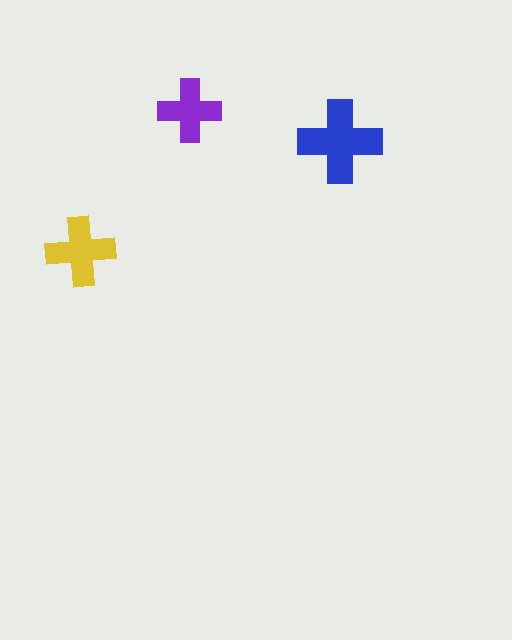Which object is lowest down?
The yellow cross is bottommost.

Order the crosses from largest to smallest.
the blue one, the yellow one, the purple one.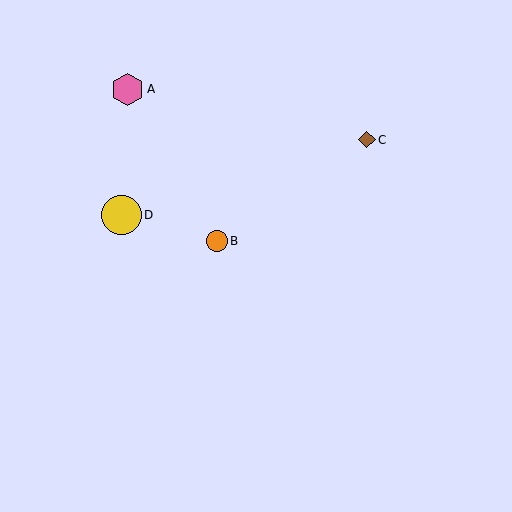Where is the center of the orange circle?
The center of the orange circle is at (217, 241).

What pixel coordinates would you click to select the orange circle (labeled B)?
Click at (217, 241) to select the orange circle B.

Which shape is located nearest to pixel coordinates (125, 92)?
The pink hexagon (labeled A) at (127, 89) is nearest to that location.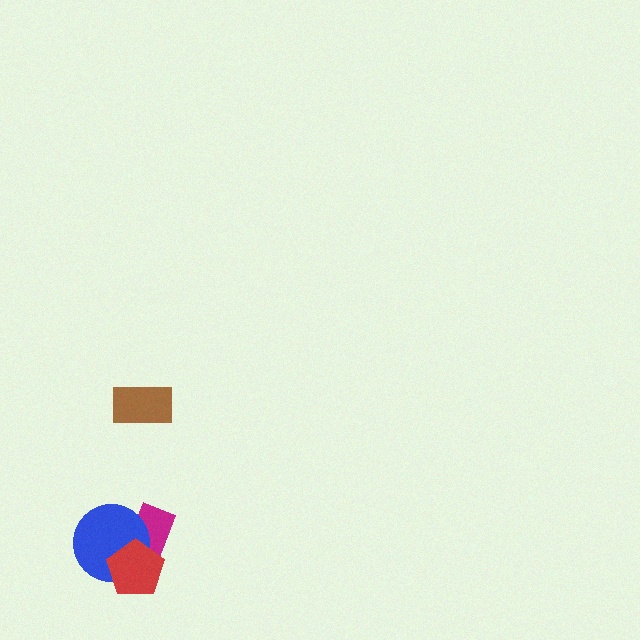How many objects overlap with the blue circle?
2 objects overlap with the blue circle.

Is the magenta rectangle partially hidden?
Yes, it is partially covered by another shape.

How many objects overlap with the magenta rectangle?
2 objects overlap with the magenta rectangle.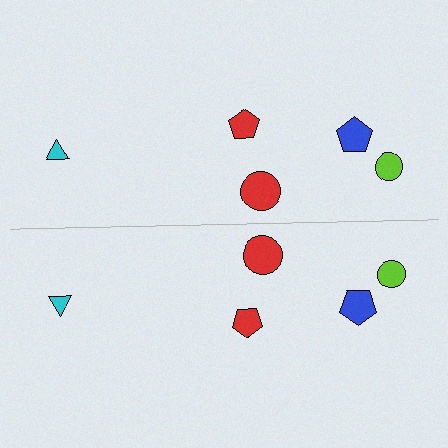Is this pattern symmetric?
Yes, this pattern has bilateral (reflection) symmetry.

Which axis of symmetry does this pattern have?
The pattern has a horizontal axis of symmetry running through the center of the image.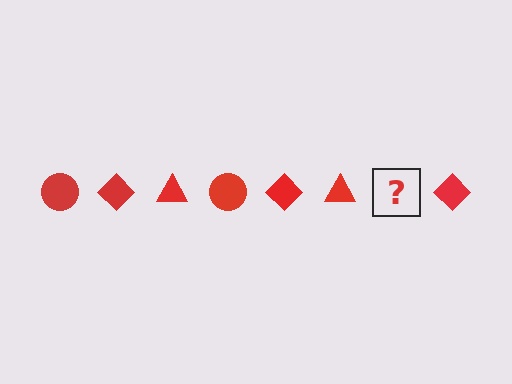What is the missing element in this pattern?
The missing element is a red circle.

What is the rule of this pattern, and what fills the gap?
The rule is that the pattern cycles through circle, diamond, triangle shapes in red. The gap should be filled with a red circle.